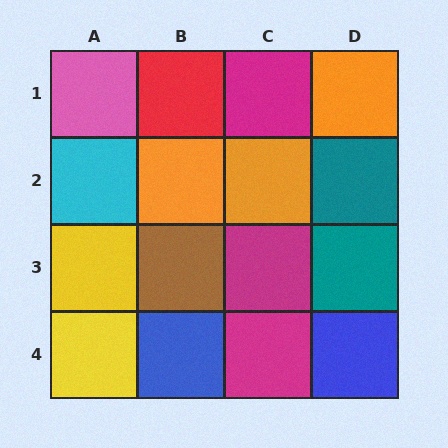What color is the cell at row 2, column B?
Orange.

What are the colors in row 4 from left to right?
Yellow, blue, magenta, blue.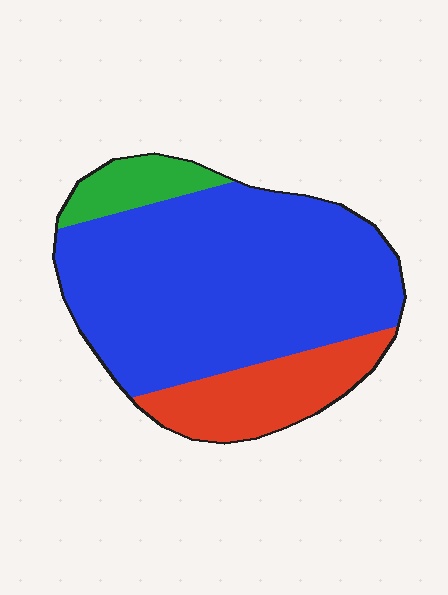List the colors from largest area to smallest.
From largest to smallest: blue, red, green.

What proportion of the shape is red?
Red covers around 20% of the shape.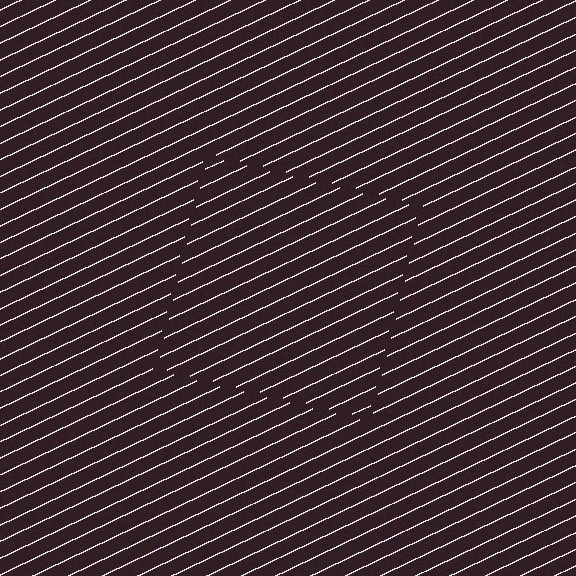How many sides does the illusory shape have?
4 sides — the line-ends trace a square.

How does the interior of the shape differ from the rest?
The interior of the shape contains the same grating, shifted by half a period — the contour is defined by the phase discontinuity where line-ends from the inner and outer gratings abut.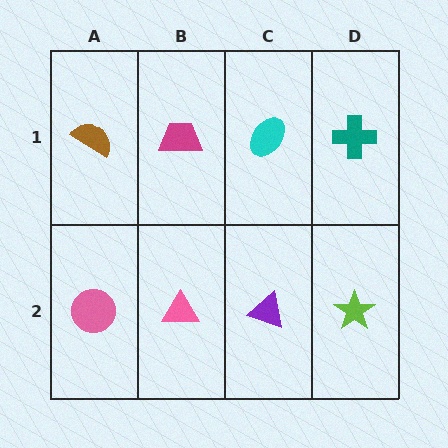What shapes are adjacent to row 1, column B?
A pink triangle (row 2, column B), a brown semicircle (row 1, column A), a cyan ellipse (row 1, column C).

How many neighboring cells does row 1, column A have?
2.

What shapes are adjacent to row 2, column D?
A teal cross (row 1, column D), a purple triangle (row 2, column C).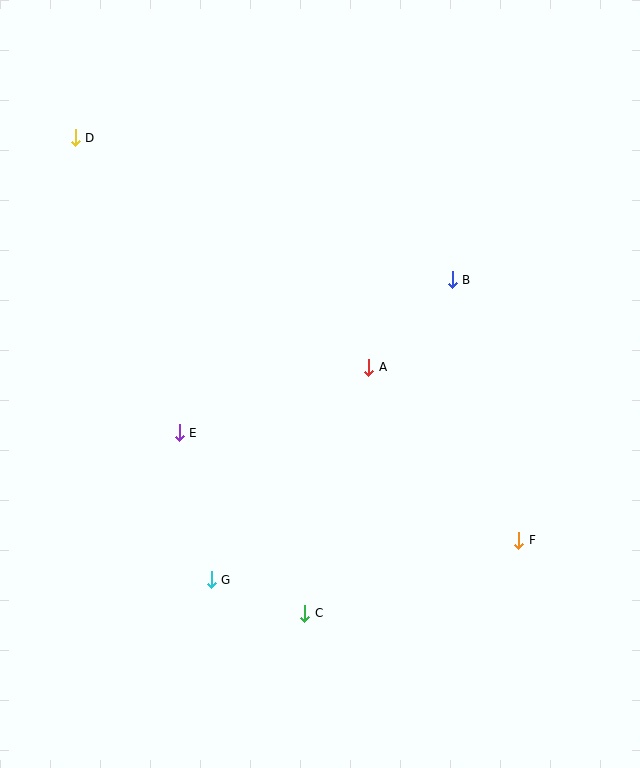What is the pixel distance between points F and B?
The distance between F and B is 269 pixels.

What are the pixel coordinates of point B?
Point B is at (452, 280).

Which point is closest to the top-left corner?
Point D is closest to the top-left corner.